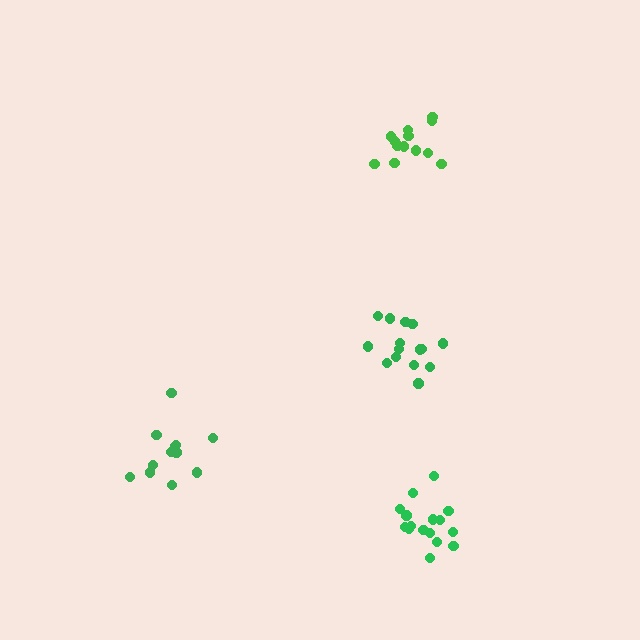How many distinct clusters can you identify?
There are 4 distinct clusters.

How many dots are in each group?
Group 1: 12 dots, Group 2: 13 dots, Group 3: 15 dots, Group 4: 16 dots (56 total).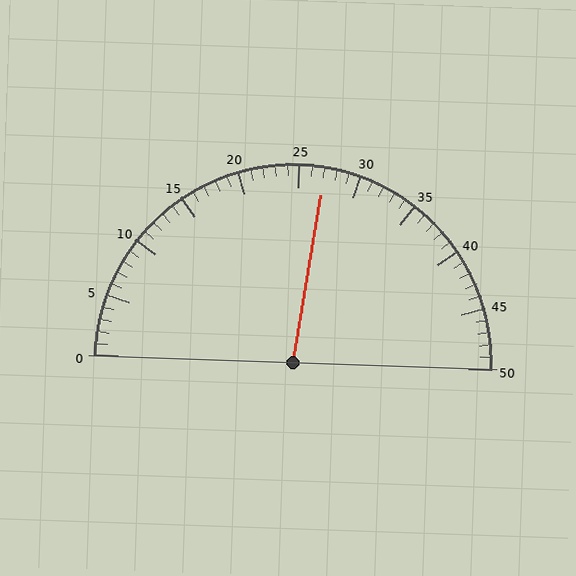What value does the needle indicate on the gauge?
The needle indicates approximately 27.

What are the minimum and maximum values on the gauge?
The gauge ranges from 0 to 50.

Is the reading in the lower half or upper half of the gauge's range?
The reading is in the upper half of the range (0 to 50).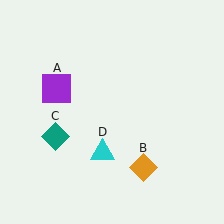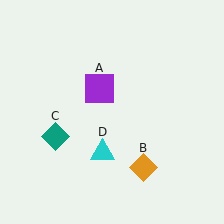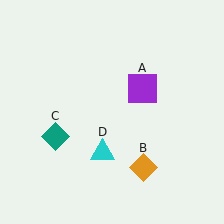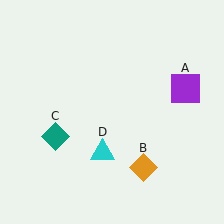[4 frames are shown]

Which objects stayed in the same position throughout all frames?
Orange diamond (object B) and teal diamond (object C) and cyan triangle (object D) remained stationary.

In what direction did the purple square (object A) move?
The purple square (object A) moved right.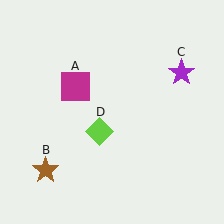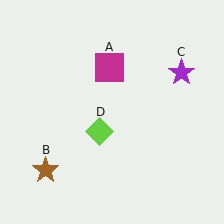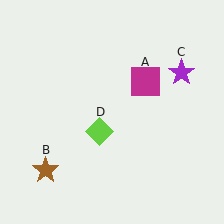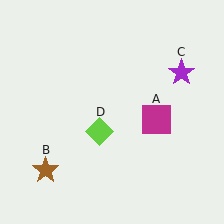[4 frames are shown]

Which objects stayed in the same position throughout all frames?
Brown star (object B) and purple star (object C) and lime diamond (object D) remained stationary.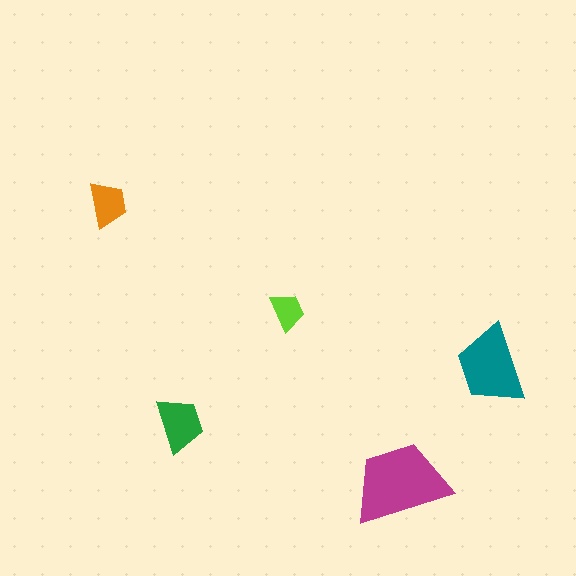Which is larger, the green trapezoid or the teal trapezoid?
The teal one.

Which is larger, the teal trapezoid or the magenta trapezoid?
The magenta one.